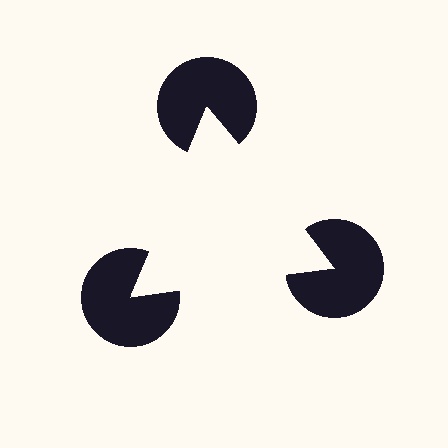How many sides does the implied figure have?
3 sides.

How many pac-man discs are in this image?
There are 3 — one at each vertex of the illusory triangle.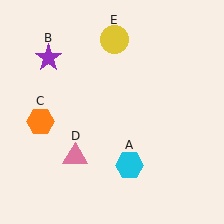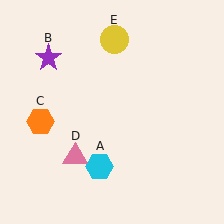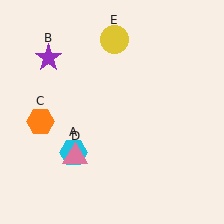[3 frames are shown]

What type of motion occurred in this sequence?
The cyan hexagon (object A) rotated clockwise around the center of the scene.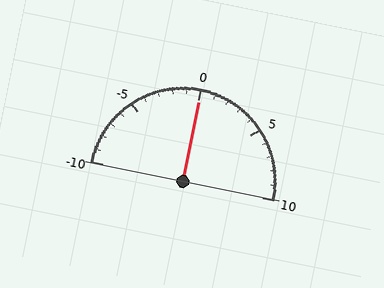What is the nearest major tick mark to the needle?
The nearest major tick mark is 0.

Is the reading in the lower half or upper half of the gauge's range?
The reading is in the upper half of the range (-10 to 10).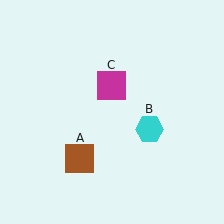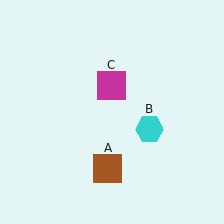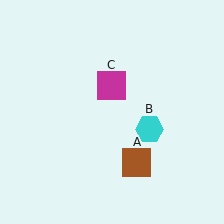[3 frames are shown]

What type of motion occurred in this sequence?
The brown square (object A) rotated counterclockwise around the center of the scene.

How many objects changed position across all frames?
1 object changed position: brown square (object A).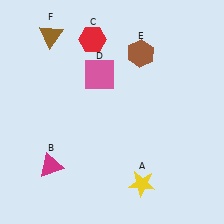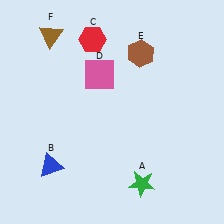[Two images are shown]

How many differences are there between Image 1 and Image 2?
There are 2 differences between the two images.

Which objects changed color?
A changed from yellow to green. B changed from magenta to blue.